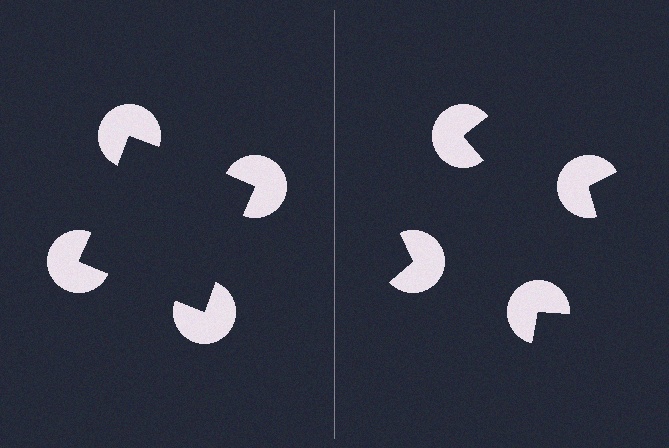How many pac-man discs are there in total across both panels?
8 — 4 on each side.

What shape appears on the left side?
An illusory square.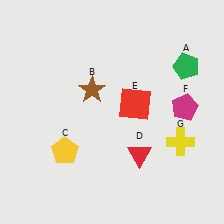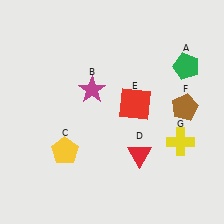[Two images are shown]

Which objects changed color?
B changed from brown to magenta. F changed from magenta to brown.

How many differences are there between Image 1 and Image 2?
There are 2 differences between the two images.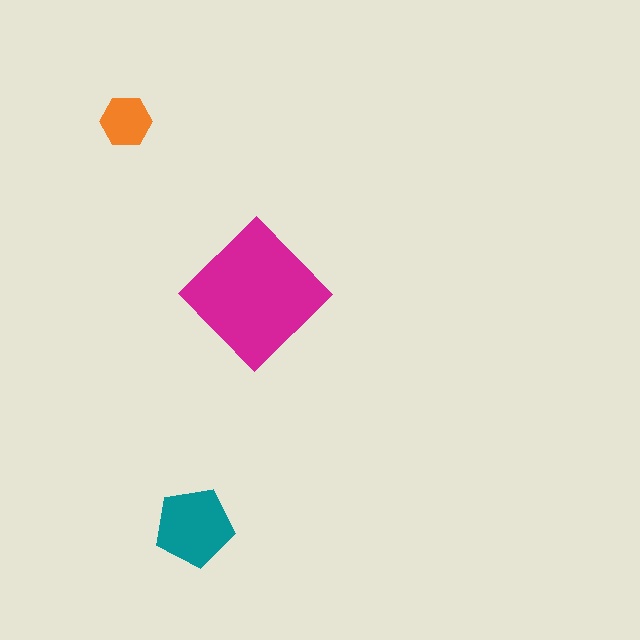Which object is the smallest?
The orange hexagon.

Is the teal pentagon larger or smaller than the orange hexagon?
Larger.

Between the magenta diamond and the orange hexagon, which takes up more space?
The magenta diamond.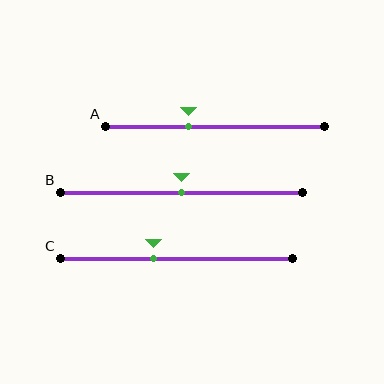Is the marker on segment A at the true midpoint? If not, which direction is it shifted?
No, the marker on segment A is shifted to the left by about 12% of the segment length.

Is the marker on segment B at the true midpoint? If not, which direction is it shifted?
Yes, the marker on segment B is at the true midpoint.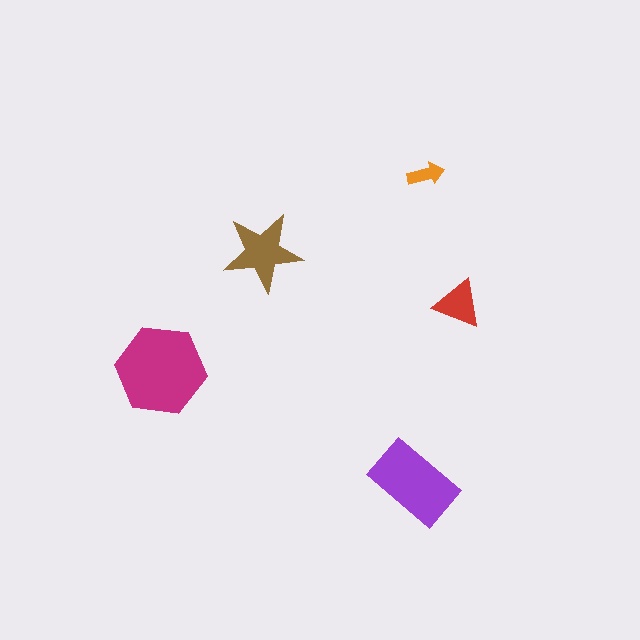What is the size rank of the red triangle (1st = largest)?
4th.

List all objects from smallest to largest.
The orange arrow, the red triangle, the brown star, the purple rectangle, the magenta hexagon.